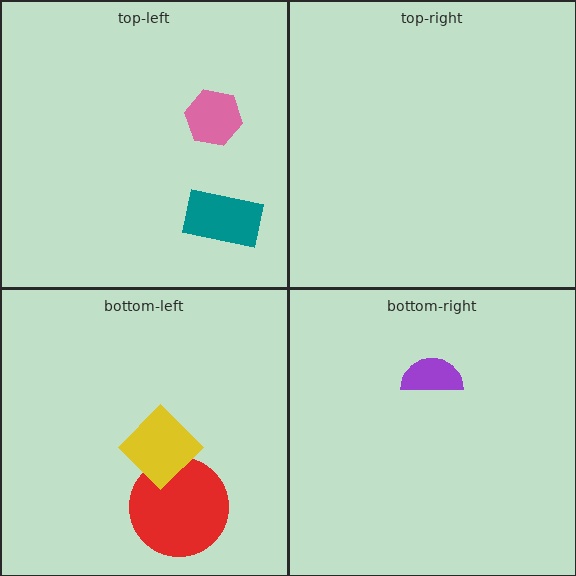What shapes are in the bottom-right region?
The purple semicircle.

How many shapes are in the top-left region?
2.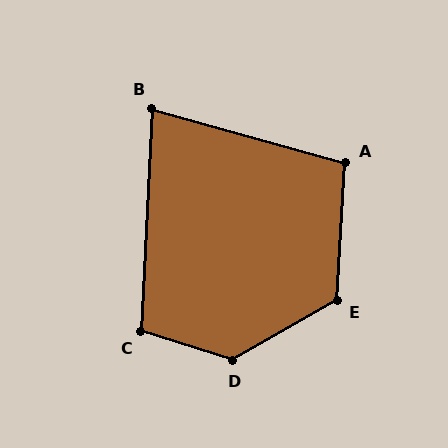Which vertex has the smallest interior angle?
B, at approximately 77 degrees.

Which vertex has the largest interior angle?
D, at approximately 133 degrees.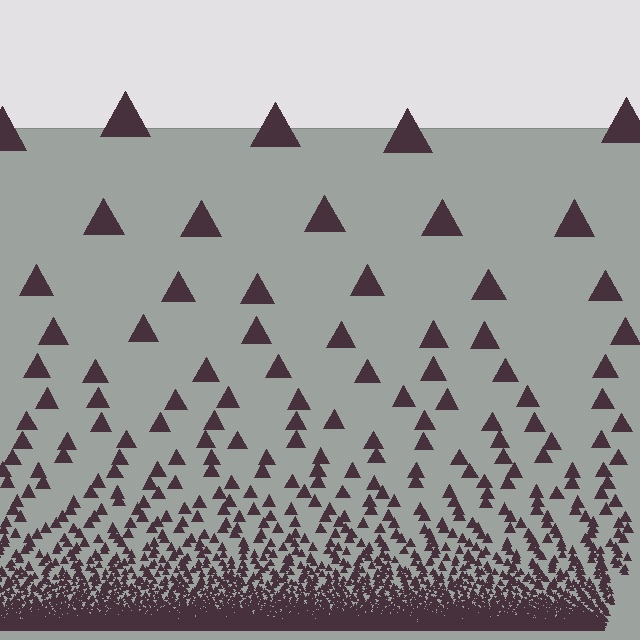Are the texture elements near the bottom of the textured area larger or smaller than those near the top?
Smaller. The gradient is inverted — elements near the bottom are smaller and denser.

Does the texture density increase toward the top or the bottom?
Density increases toward the bottom.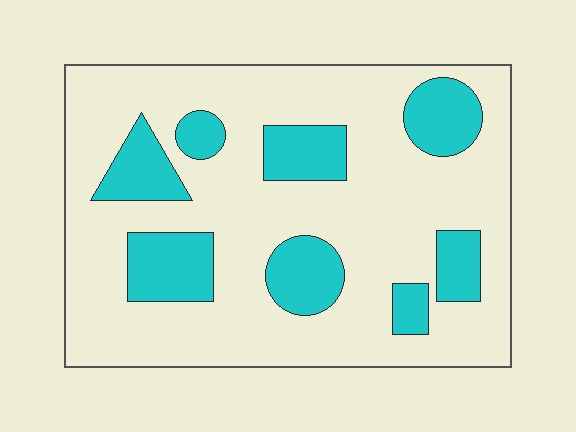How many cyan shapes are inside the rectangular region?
8.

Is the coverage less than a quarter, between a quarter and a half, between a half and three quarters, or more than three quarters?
Less than a quarter.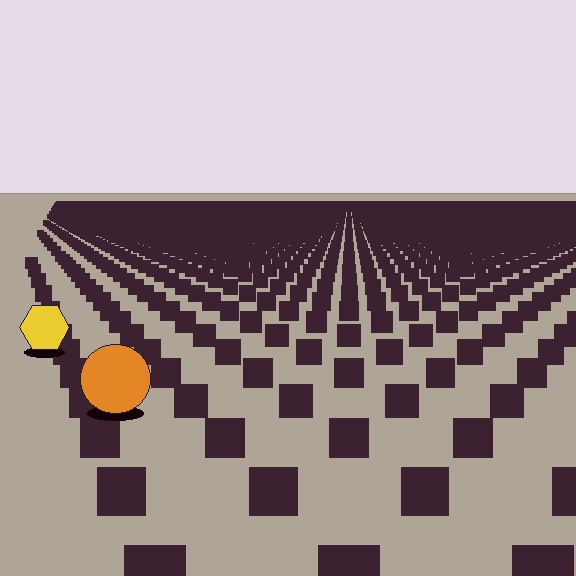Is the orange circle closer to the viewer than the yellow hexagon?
Yes. The orange circle is closer — you can tell from the texture gradient: the ground texture is coarser near it.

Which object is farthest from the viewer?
The yellow hexagon is farthest from the viewer. It appears smaller and the ground texture around it is denser.